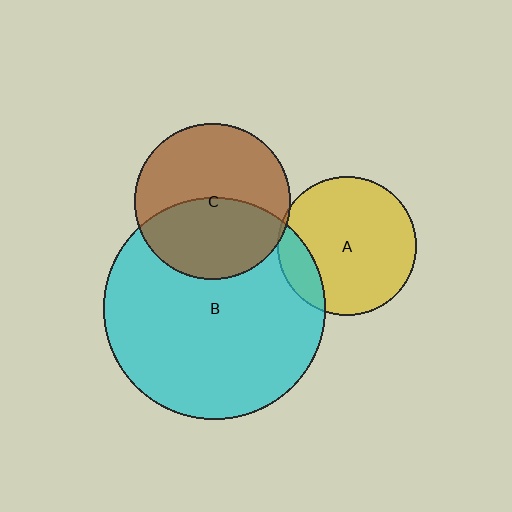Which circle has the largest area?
Circle B (cyan).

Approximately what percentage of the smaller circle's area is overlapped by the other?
Approximately 45%.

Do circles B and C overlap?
Yes.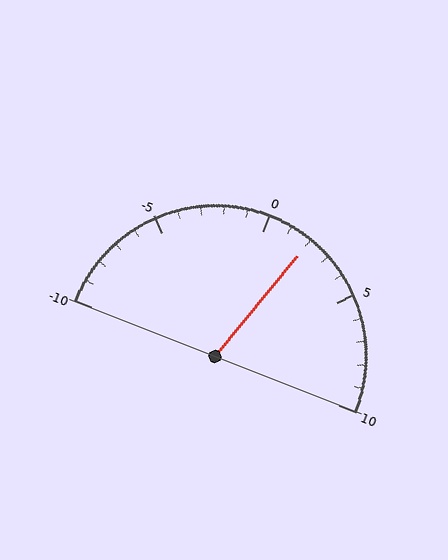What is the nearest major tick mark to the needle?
The nearest major tick mark is 0.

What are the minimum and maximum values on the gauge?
The gauge ranges from -10 to 10.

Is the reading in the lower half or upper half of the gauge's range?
The reading is in the upper half of the range (-10 to 10).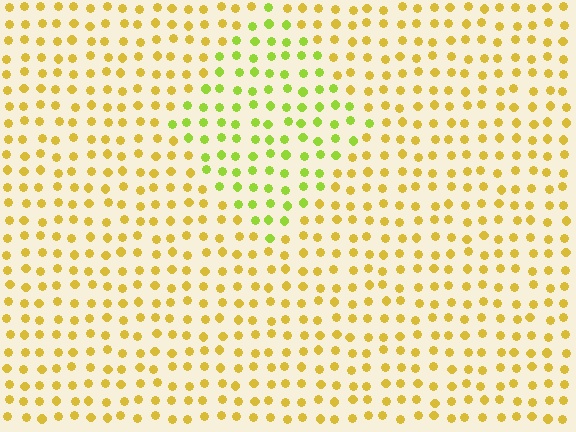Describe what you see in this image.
The image is filled with small yellow elements in a uniform arrangement. A diamond-shaped region is visible where the elements are tinted to a slightly different hue, forming a subtle color boundary.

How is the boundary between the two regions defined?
The boundary is defined purely by a slight shift in hue (about 37 degrees). Spacing, size, and orientation are identical on both sides.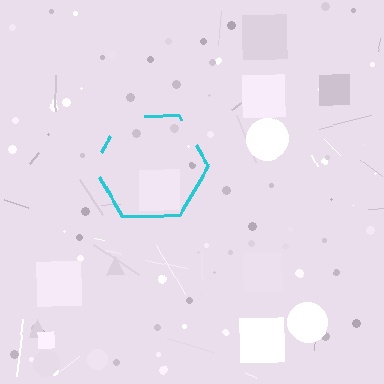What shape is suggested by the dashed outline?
The dashed outline suggests a hexagon.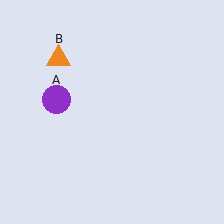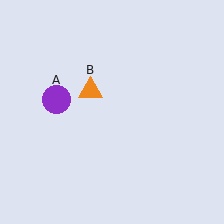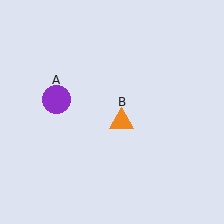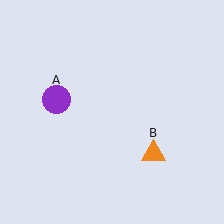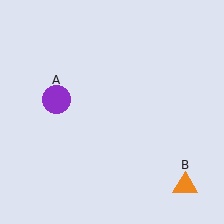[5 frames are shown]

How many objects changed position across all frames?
1 object changed position: orange triangle (object B).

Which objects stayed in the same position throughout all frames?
Purple circle (object A) remained stationary.